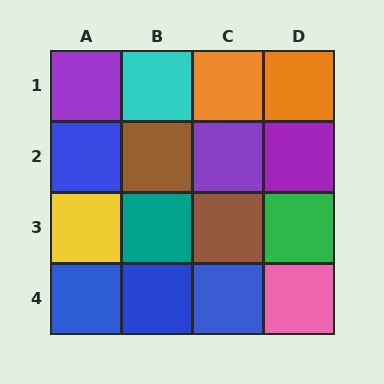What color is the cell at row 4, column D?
Pink.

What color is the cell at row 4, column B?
Blue.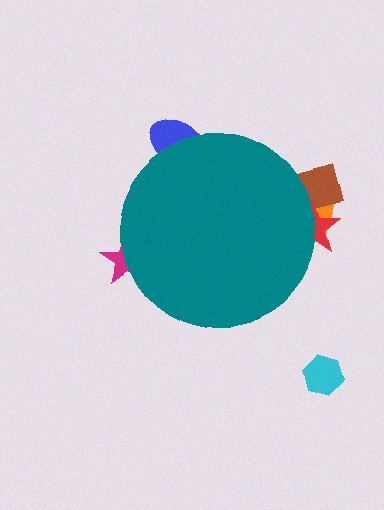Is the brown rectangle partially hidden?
Yes, the brown rectangle is partially hidden behind the teal circle.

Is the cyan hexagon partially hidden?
No, the cyan hexagon is fully visible.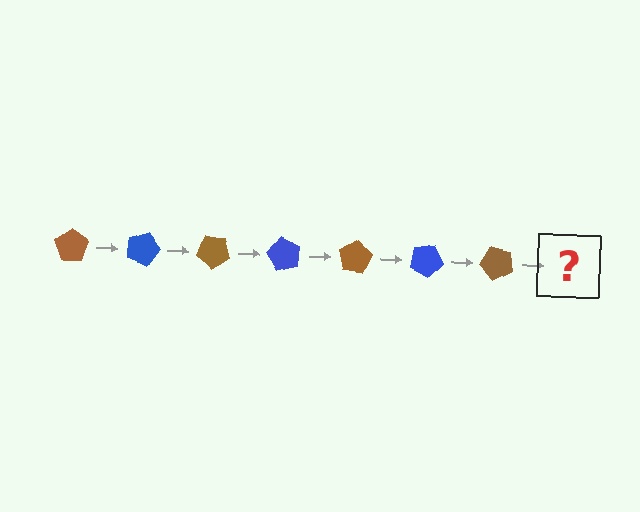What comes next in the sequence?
The next element should be a blue pentagon, rotated 140 degrees from the start.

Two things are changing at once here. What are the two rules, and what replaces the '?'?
The two rules are that it rotates 20 degrees each step and the color cycles through brown and blue. The '?' should be a blue pentagon, rotated 140 degrees from the start.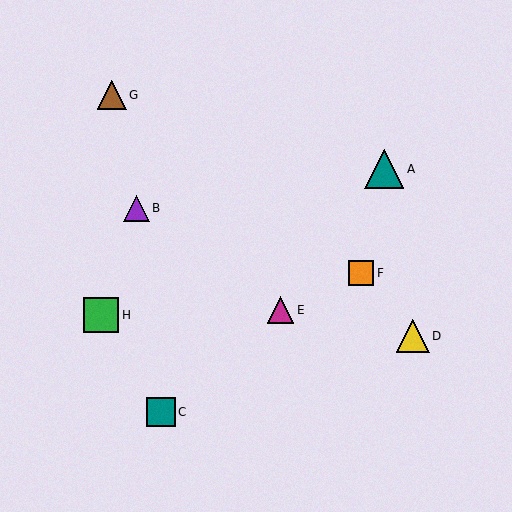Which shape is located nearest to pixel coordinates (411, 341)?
The yellow triangle (labeled D) at (413, 336) is nearest to that location.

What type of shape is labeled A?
Shape A is a teal triangle.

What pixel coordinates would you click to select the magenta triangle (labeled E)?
Click at (281, 310) to select the magenta triangle E.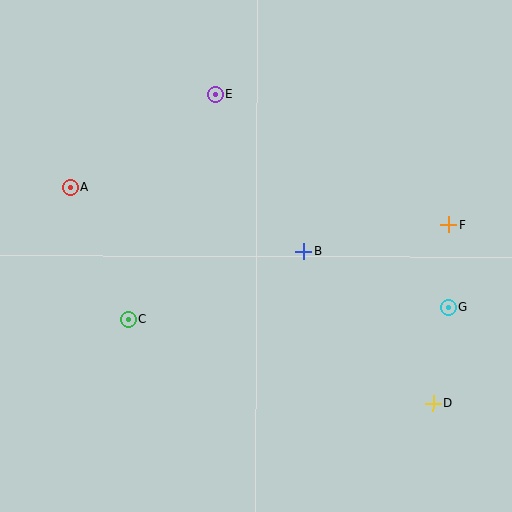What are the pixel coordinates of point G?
Point G is at (448, 307).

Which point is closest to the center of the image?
Point B at (304, 252) is closest to the center.